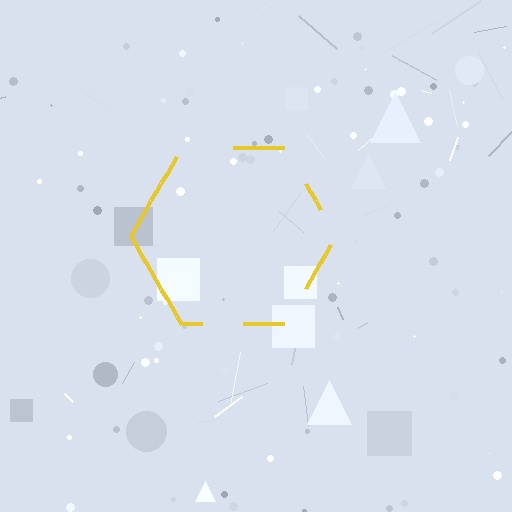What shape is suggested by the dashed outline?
The dashed outline suggests a hexagon.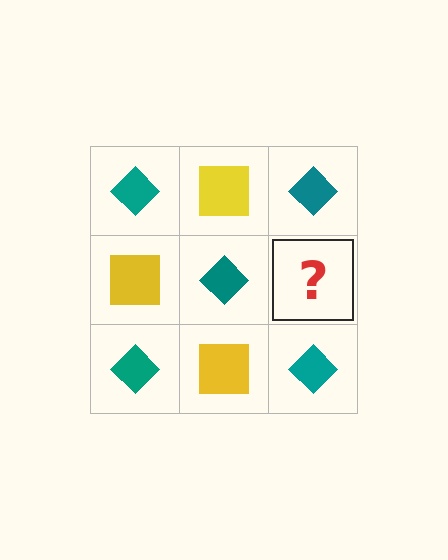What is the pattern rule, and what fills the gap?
The rule is that it alternates teal diamond and yellow square in a checkerboard pattern. The gap should be filled with a yellow square.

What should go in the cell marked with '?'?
The missing cell should contain a yellow square.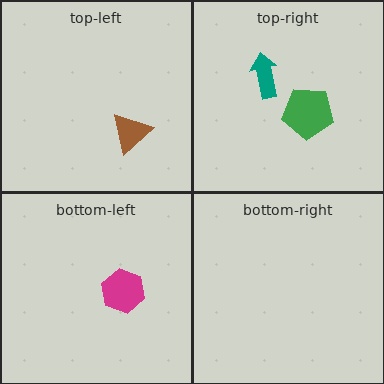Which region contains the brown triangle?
The top-left region.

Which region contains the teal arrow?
The top-right region.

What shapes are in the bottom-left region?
The magenta hexagon.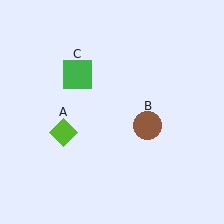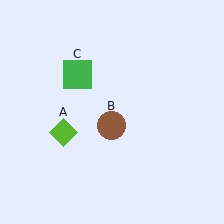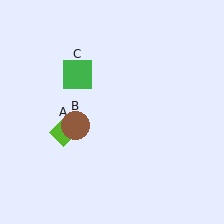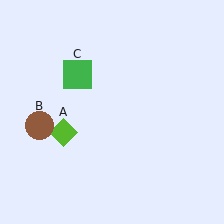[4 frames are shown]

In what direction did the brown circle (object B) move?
The brown circle (object B) moved left.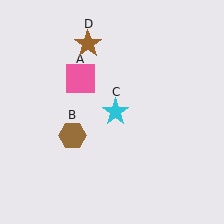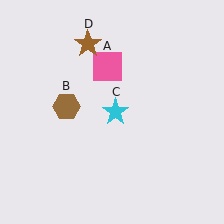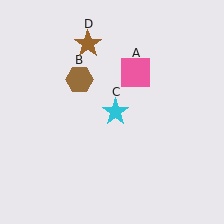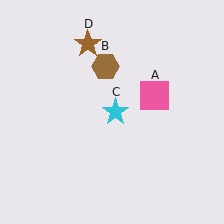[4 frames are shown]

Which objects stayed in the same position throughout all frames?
Cyan star (object C) and brown star (object D) remained stationary.